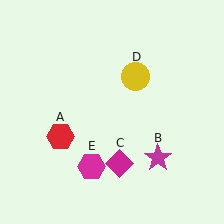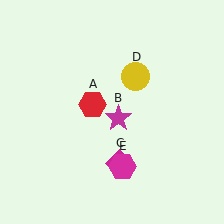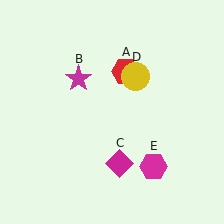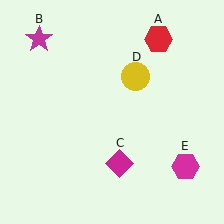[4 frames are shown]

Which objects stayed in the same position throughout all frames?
Magenta diamond (object C) and yellow circle (object D) remained stationary.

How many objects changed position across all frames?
3 objects changed position: red hexagon (object A), magenta star (object B), magenta hexagon (object E).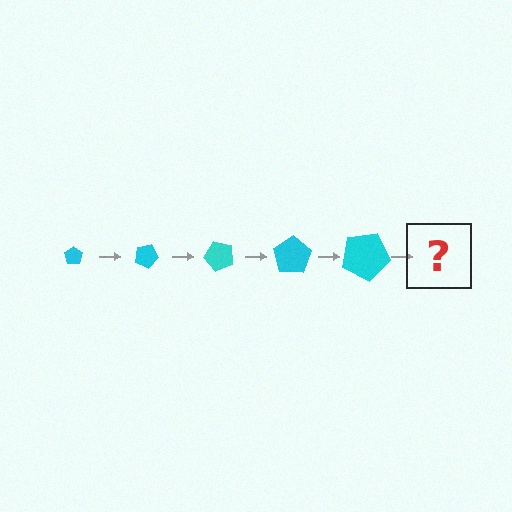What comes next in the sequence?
The next element should be a pentagon, larger than the previous one and rotated 125 degrees from the start.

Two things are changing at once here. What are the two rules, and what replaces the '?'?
The two rules are that the pentagon grows larger each step and it rotates 25 degrees each step. The '?' should be a pentagon, larger than the previous one and rotated 125 degrees from the start.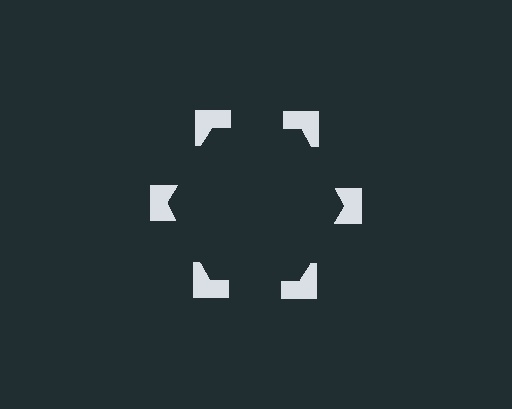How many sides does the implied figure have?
6 sides.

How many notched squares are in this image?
There are 6 — one at each vertex of the illusory hexagon.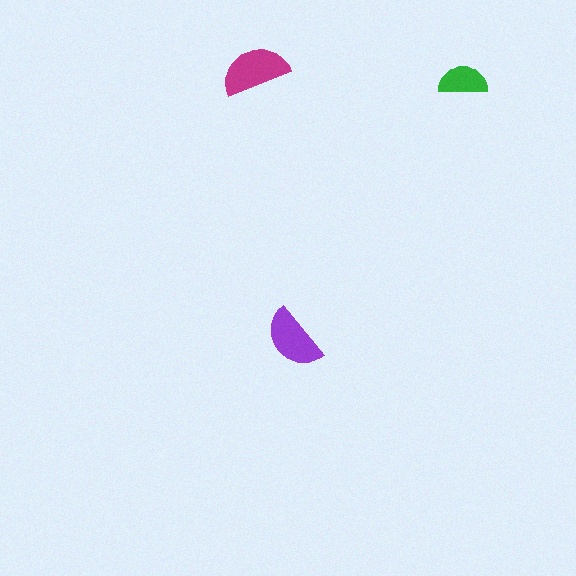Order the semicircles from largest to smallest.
the magenta one, the purple one, the green one.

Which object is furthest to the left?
The magenta semicircle is leftmost.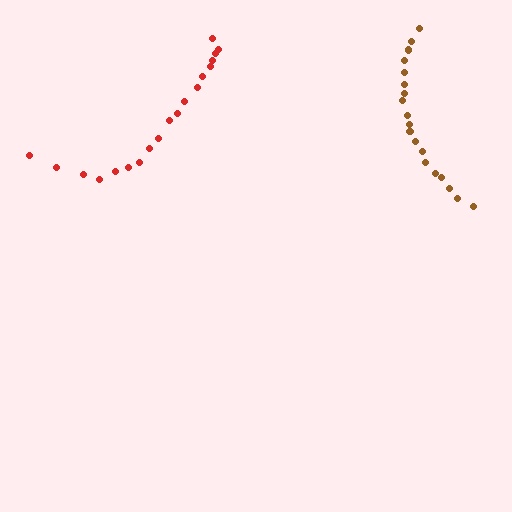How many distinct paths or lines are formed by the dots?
There are 2 distinct paths.